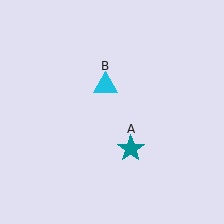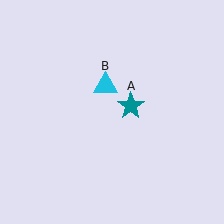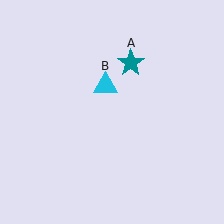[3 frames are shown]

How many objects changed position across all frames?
1 object changed position: teal star (object A).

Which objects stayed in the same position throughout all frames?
Cyan triangle (object B) remained stationary.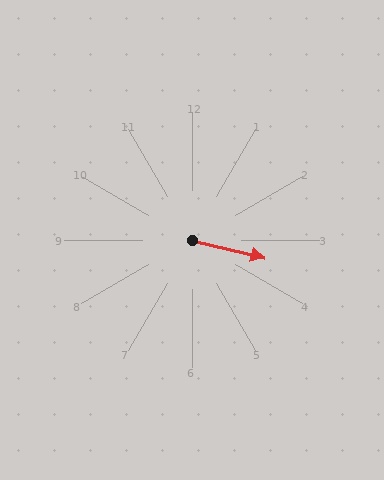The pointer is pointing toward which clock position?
Roughly 3 o'clock.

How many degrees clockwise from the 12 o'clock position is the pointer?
Approximately 104 degrees.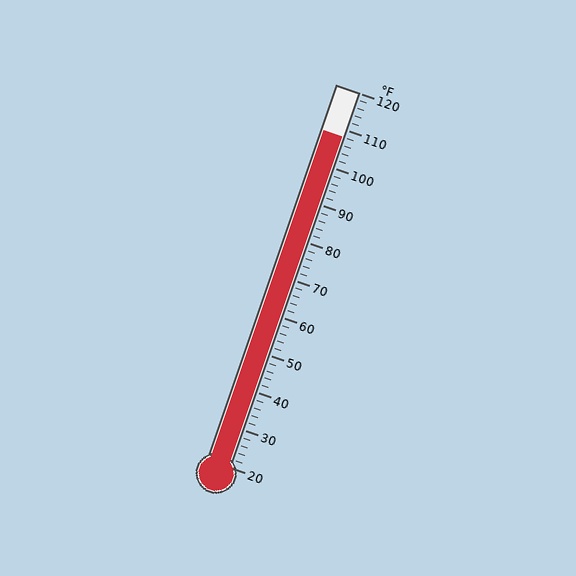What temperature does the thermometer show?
The thermometer shows approximately 108°F.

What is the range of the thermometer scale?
The thermometer scale ranges from 20°F to 120°F.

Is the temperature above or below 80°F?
The temperature is above 80°F.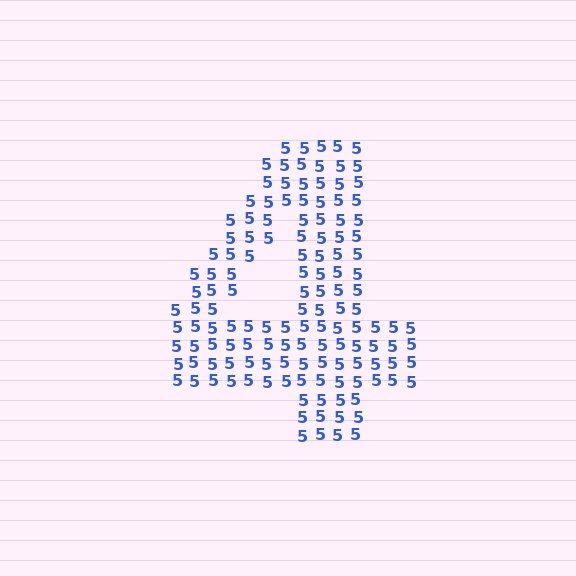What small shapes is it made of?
It is made of small digit 5's.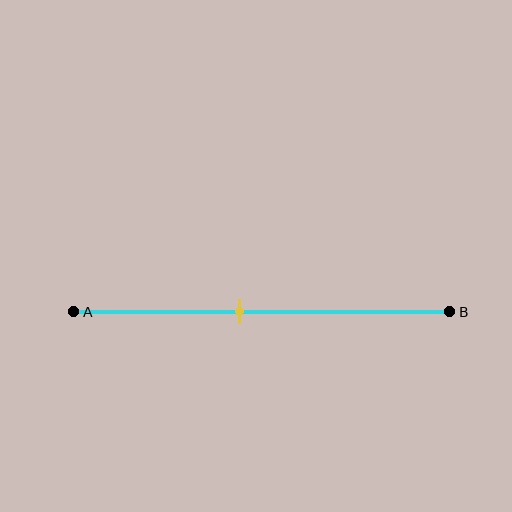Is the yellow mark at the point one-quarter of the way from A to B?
No, the mark is at about 45% from A, not at the 25% one-quarter point.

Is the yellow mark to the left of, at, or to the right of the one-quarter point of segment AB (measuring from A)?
The yellow mark is to the right of the one-quarter point of segment AB.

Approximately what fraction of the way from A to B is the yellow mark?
The yellow mark is approximately 45% of the way from A to B.